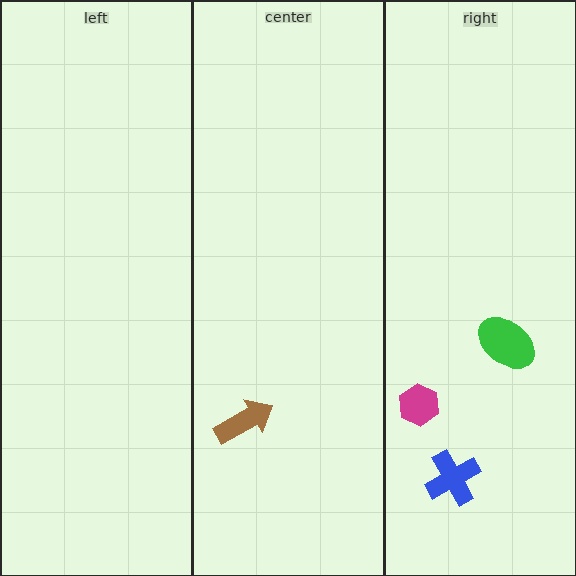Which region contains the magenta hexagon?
The right region.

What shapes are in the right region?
The green ellipse, the magenta hexagon, the blue cross.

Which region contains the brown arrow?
The center region.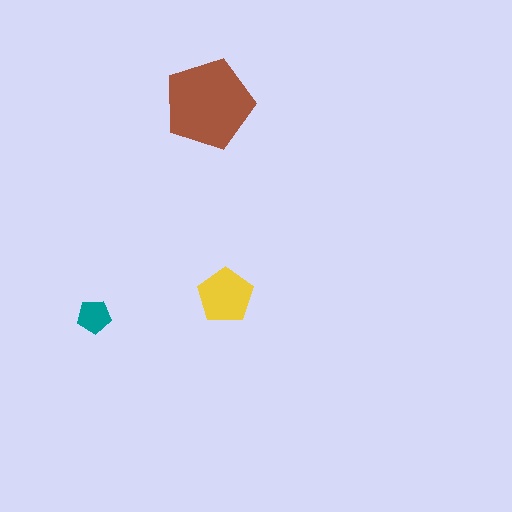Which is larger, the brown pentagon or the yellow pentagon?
The brown one.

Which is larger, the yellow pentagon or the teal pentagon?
The yellow one.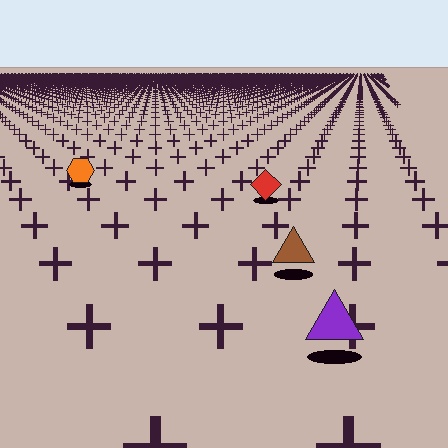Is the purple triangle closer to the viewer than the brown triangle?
Yes. The purple triangle is closer — you can tell from the texture gradient: the ground texture is coarser near it.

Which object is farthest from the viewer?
The orange hexagon is farthest from the viewer. It appears smaller and the ground texture around it is denser.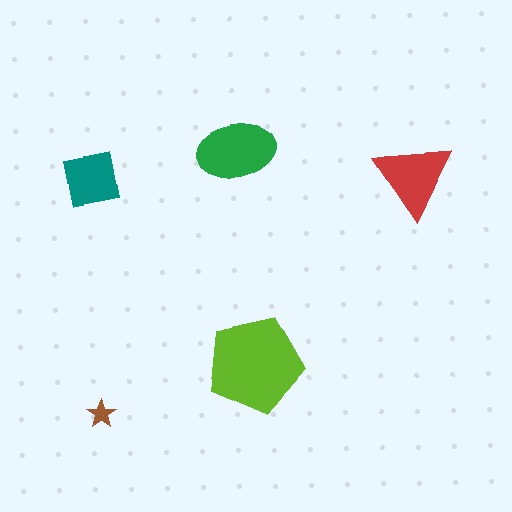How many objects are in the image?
There are 5 objects in the image.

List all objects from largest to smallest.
The lime pentagon, the green ellipse, the red triangle, the teal square, the brown star.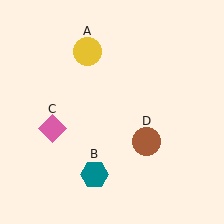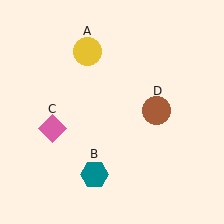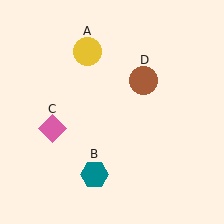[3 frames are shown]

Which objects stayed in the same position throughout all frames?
Yellow circle (object A) and teal hexagon (object B) and pink diamond (object C) remained stationary.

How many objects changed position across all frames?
1 object changed position: brown circle (object D).